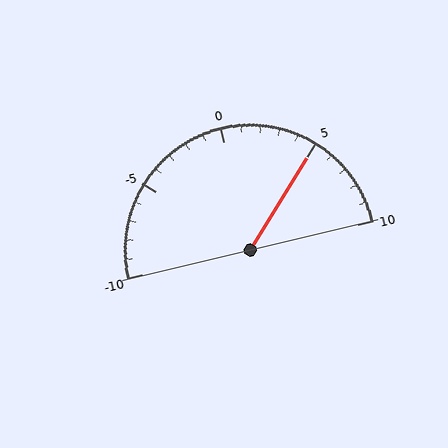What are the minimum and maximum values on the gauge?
The gauge ranges from -10 to 10.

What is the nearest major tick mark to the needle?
The nearest major tick mark is 5.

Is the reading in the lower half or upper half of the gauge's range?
The reading is in the upper half of the range (-10 to 10).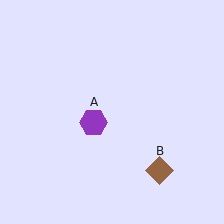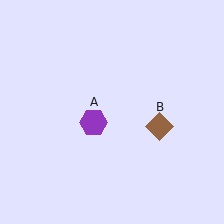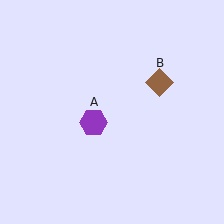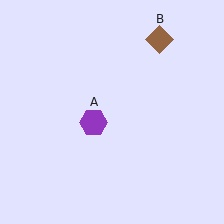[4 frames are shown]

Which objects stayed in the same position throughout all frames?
Purple hexagon (object A) remained stationary.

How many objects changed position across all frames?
1 object changed position: brown diamond (object B).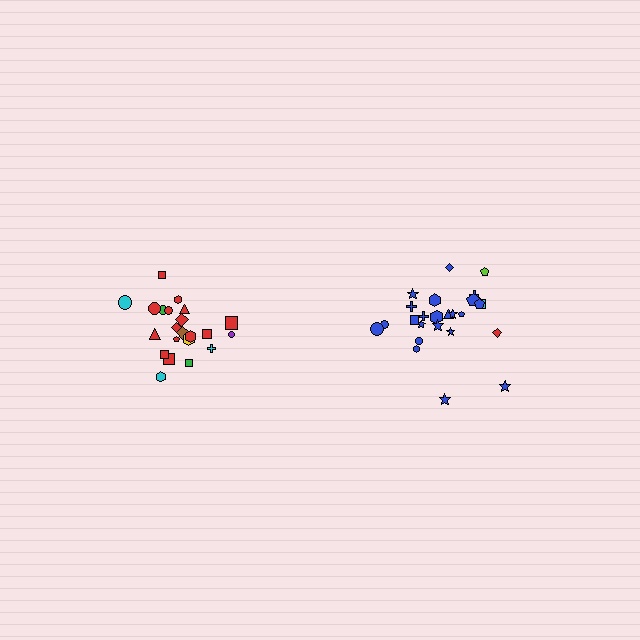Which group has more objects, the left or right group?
The right group.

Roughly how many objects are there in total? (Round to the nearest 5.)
Roughly 45 objects in total.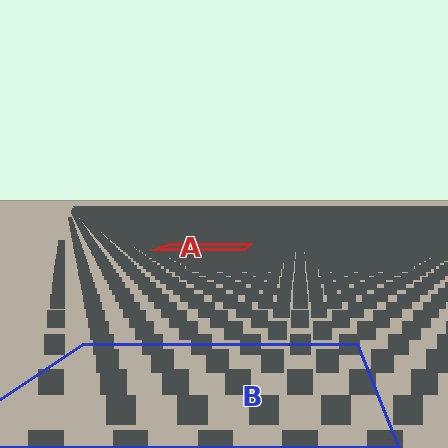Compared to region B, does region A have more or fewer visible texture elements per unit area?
Region A has more texture elements per unit area — they are packed more densely because it is farther away.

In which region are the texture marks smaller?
The texture marks are smaller in region A, because it is farther away.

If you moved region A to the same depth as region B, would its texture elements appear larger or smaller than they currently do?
They would appear larger. At a closer depth, the same texture elements are projected at a bigger on-screen size.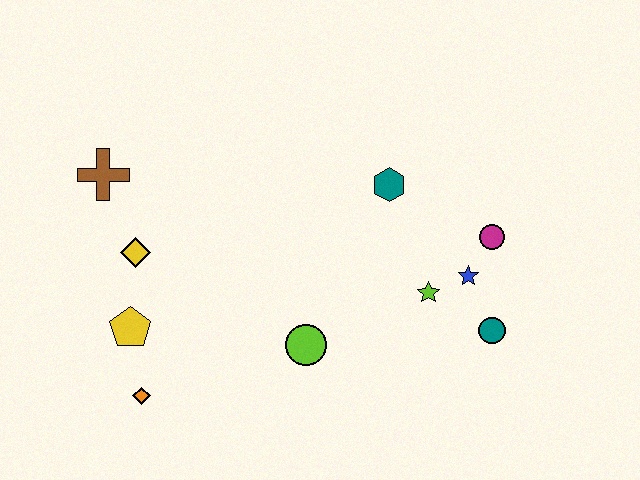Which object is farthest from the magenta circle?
The brown cross is farthest from the magenta circle.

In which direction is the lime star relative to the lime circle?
The lime star is to the right of the lime circle.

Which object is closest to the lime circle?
The lime star is closest to the lime circle.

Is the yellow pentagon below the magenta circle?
Yes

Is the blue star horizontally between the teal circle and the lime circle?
Yes